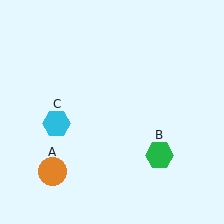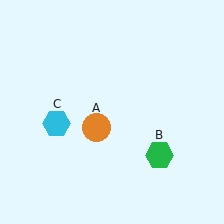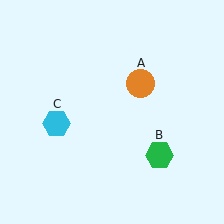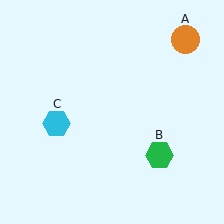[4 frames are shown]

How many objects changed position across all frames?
1 object changed position: orange circle (object A).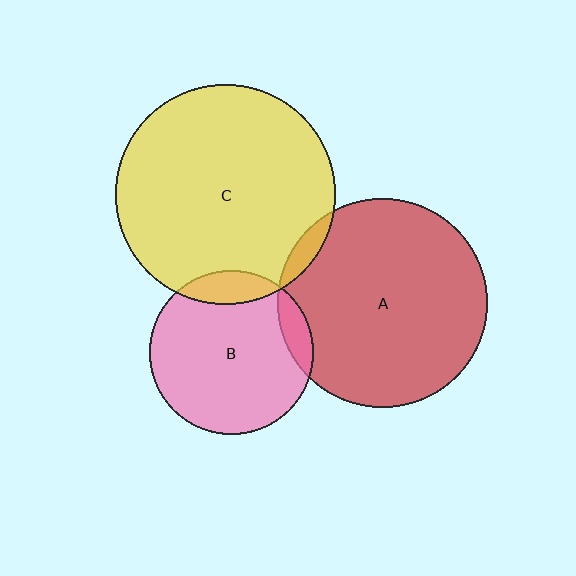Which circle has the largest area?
Circle C (yellow).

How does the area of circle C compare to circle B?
Approximately 1.8 times.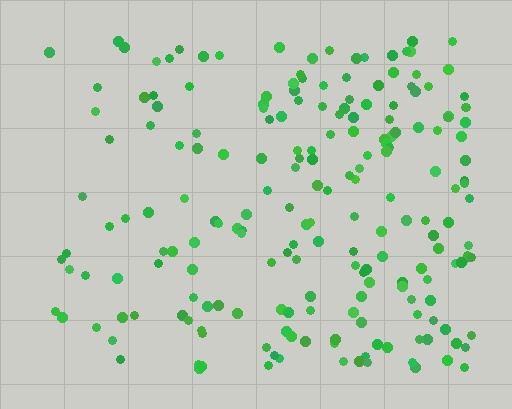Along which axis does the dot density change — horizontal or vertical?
Horizontal.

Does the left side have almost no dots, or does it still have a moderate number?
Still a moderate number, just noticeably fewer than the right.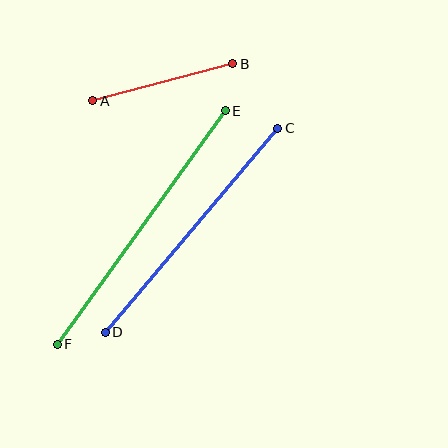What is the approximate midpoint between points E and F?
The midpoint is at approximately (141, 228) pixels.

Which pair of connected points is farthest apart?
Points E and F are farthest apart.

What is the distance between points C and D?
The distance is approximately 267 pixels.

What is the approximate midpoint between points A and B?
The midpoint is at approximately (163, 82) pixels.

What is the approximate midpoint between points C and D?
The midpoint is at approximately (191, 230) pixels.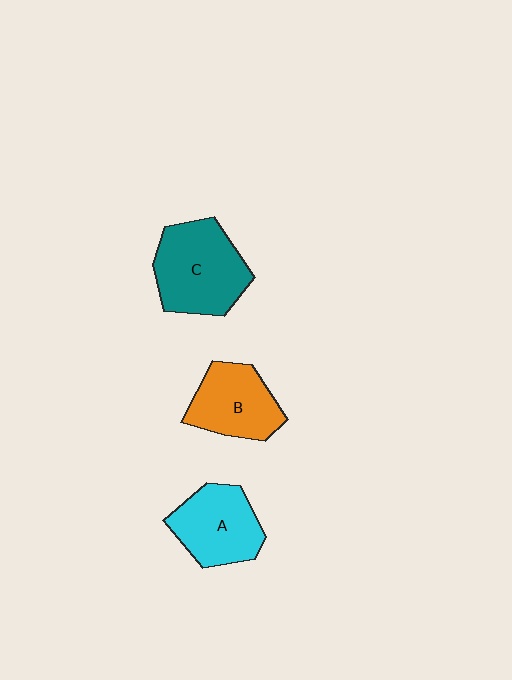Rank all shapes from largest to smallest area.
From largest to smallest: C (teal), A (cyan), B (orange).